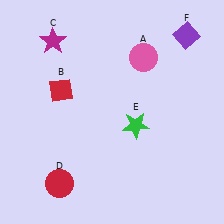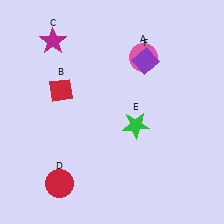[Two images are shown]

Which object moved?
The purple diamond (F) moved left.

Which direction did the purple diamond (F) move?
The purple diamond (F) moved left.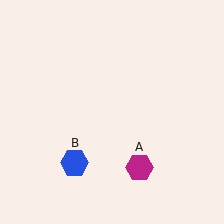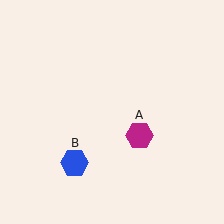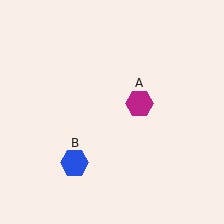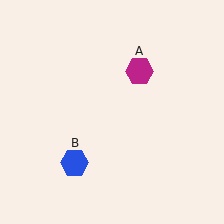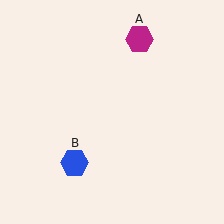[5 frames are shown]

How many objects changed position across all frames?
1 object changed position: magenta hexagon (object A).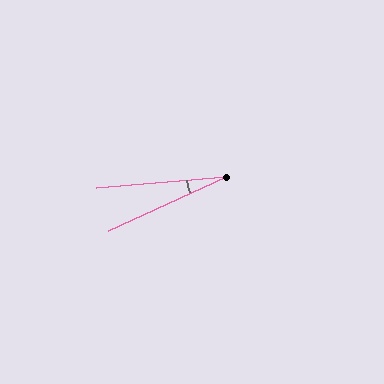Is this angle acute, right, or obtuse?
It is acute.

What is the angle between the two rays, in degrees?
Approximately 20 degrees.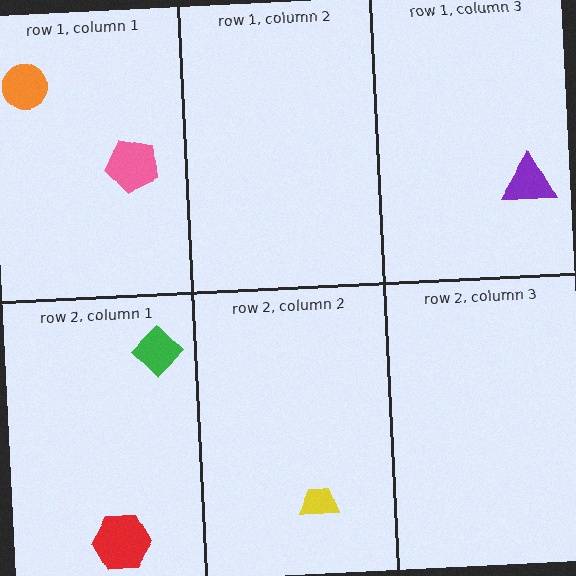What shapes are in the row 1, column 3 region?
The purple triangle.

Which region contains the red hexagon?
The row 2, column 1 region.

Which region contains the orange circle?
The row 1, column 1 region.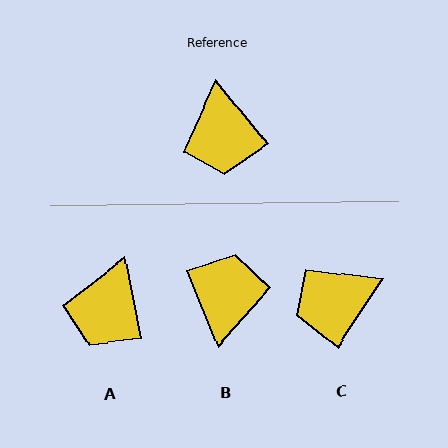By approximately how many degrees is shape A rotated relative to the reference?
Approximately 28 degrees clockwise.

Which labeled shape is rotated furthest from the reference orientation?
B, about 164 degrees away.